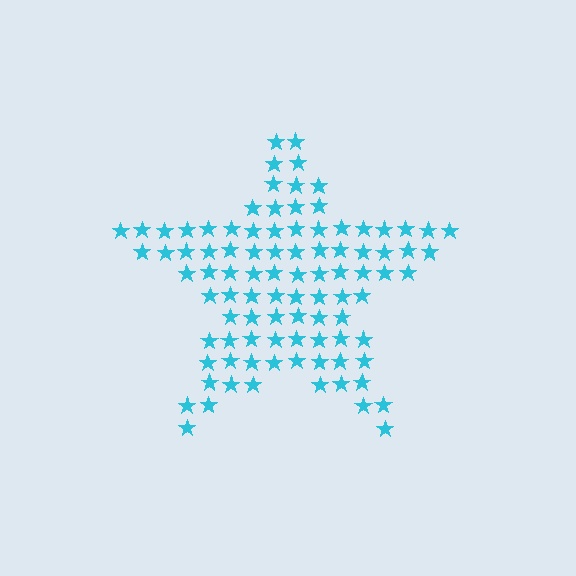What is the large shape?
The large shape is a star.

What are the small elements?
The small elements are stars.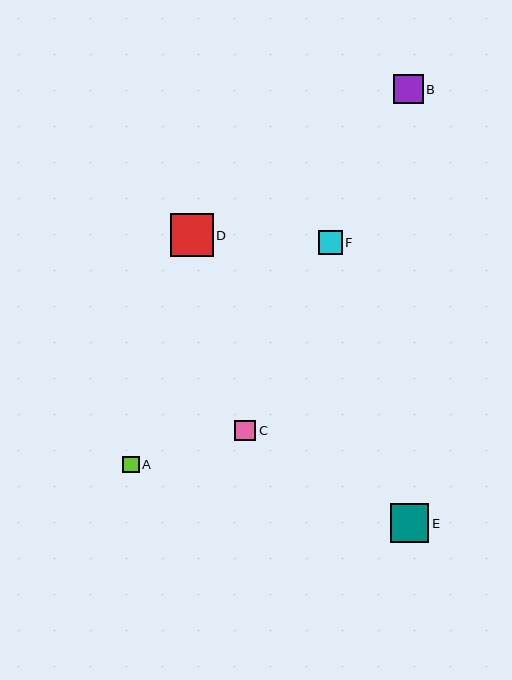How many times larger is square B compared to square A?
Square B is approximately 1.8 times the size of square A.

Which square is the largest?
Square D is the largest with a size of approximately 42 pixels.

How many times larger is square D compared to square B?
Square D is approximately 1.4 times the size of square B.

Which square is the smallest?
Square A is the smallest with a size of approximately 17 pixels.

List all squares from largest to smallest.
From largest to smallest: D, E, B, F, C, A.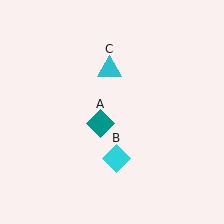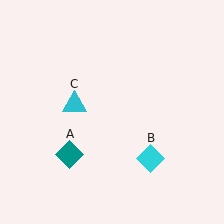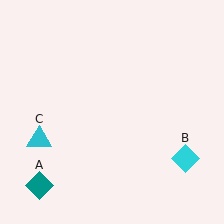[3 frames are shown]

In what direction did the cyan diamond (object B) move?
The cyan diamond (object B) moved right.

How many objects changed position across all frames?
3 objects changed position: teal diamond (object A), cyan diamond (object B), cyan triangle (object C).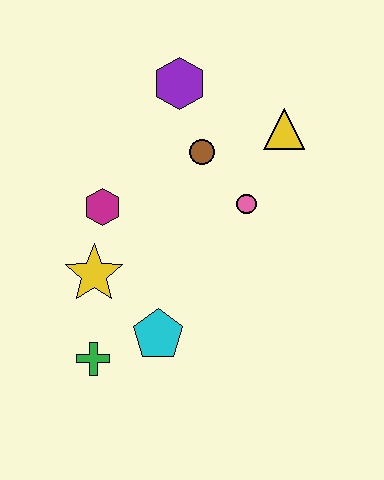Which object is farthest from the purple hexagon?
The green cross is farthest from the purple hexagon.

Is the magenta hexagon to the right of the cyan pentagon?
No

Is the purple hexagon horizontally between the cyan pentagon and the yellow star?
No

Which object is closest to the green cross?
The cyan pentagon is closest to the green cross.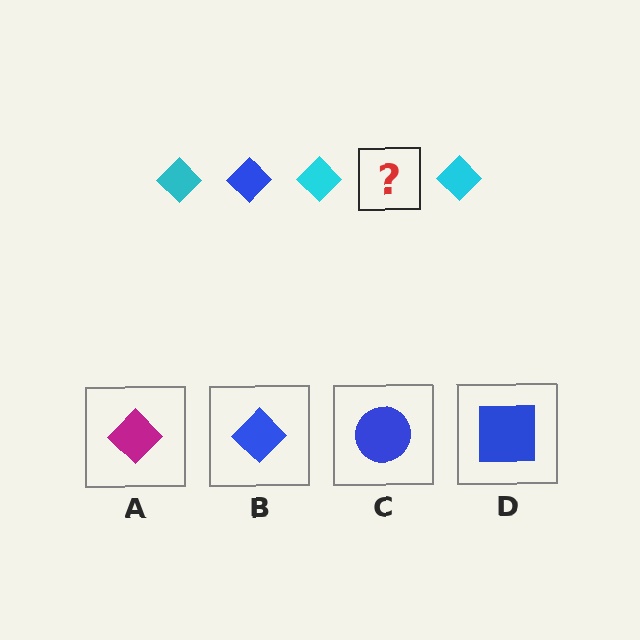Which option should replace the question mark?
Option B.